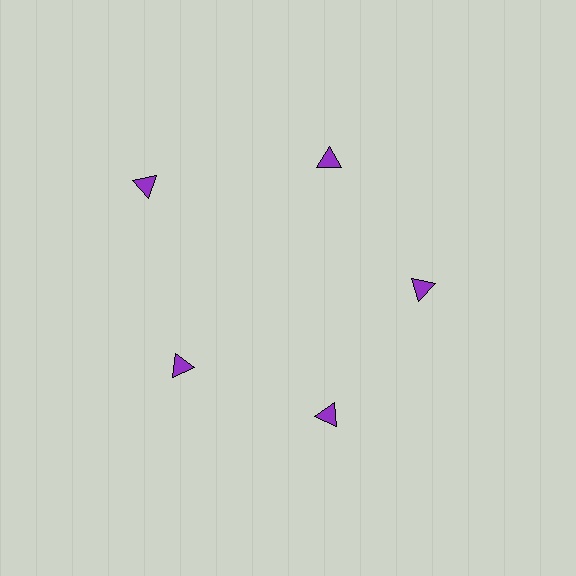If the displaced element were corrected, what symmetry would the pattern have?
It would have 5-fold rotational symmetry — the pattern would map onto itself every 72 degrees.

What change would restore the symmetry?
The symmetry would be restored by moving it inward, back onto the ring so that all 5 triangles sit at equal angles and equal distance from the center.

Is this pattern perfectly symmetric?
No. The 5 purple triangles are arranged in a ring, but one element near the 10 o'clock position is pushed outward from the center, breaking the 5-fold rotational symmetry.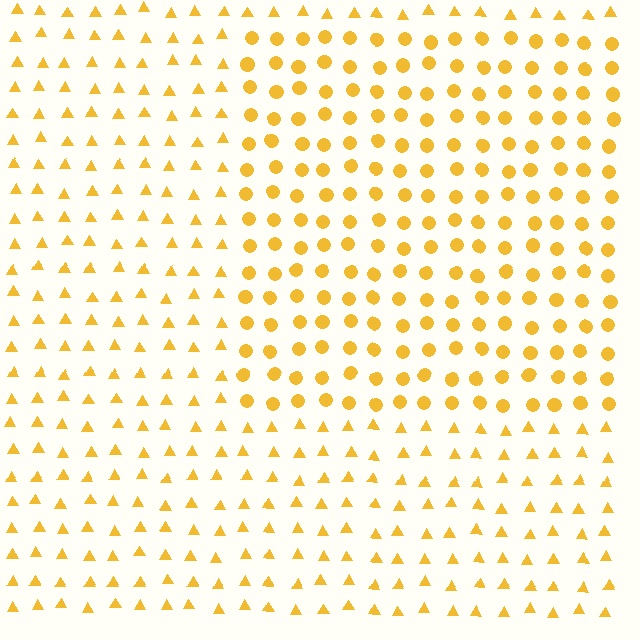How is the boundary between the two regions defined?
The boundary is defined by a change in element shape: circles inside vs. triangles outside. All elements share the same color and spacing.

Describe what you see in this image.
The image is filled with small yellow elements arranged in a uniform grid. A rectangle-shaped region contains circles, while the surrounding area contains triangles. The boundary is defined purely by the change in element shape.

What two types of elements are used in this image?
The image uses circles inside the rectangle region and triangles outside it.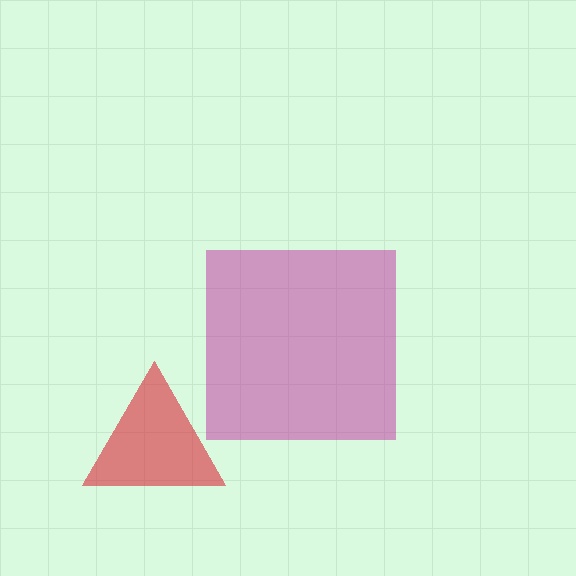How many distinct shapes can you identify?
There are 2 distinct shapes: a red triangle, a magenta square.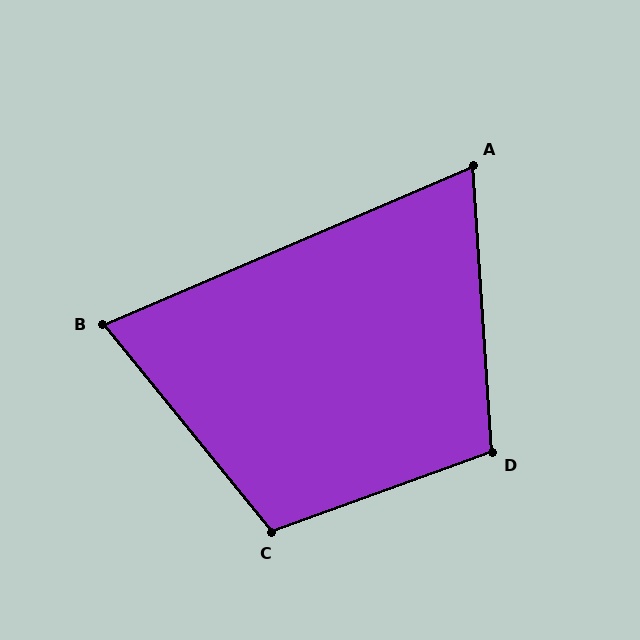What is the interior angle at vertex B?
Approximately 74 degrees (acute).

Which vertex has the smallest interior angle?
A, at approximately 71 degrees.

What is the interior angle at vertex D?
Approximately 106 degrees (obtuse).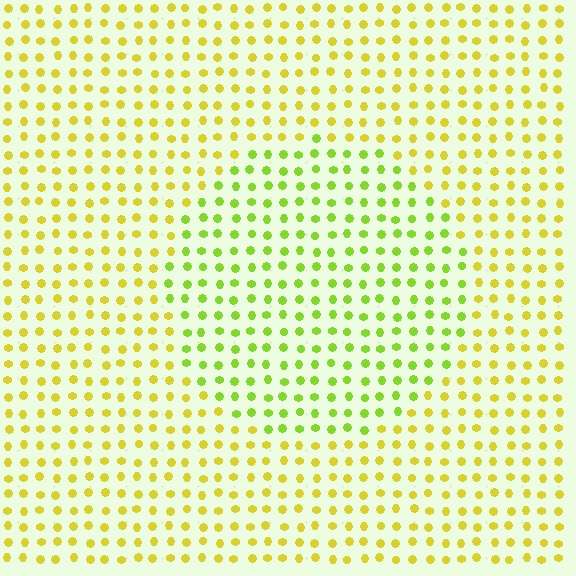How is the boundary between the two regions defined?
The boundary is defined purely by a slight shift in hue (about 34 degrees). Spacing, size, and orientation are identical on both sides.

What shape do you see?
I see a circle.